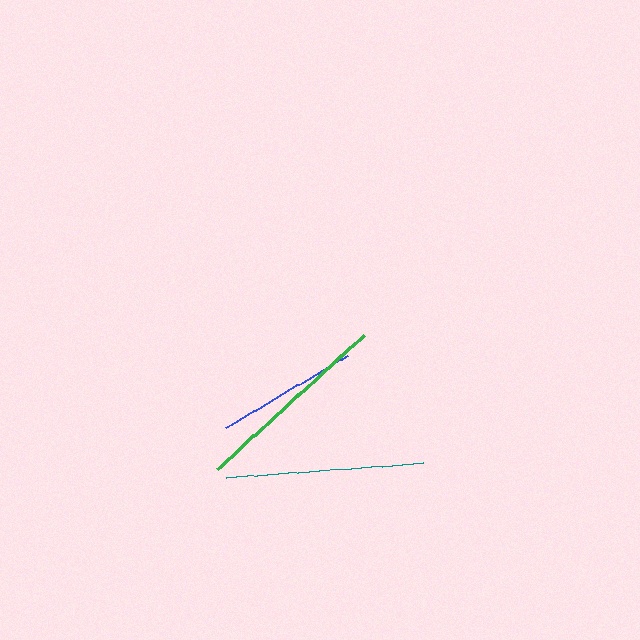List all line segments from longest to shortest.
From longest to shortest: green, teal, blue.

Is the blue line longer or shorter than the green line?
The green line is longer than the blue line.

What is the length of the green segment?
The green segment is approximately 198 pixels long.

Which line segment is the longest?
The green line is the longest at approximately 198 pixels.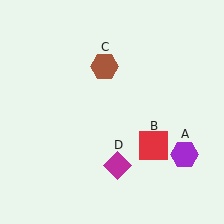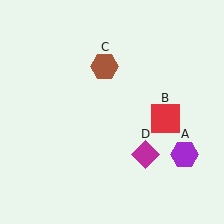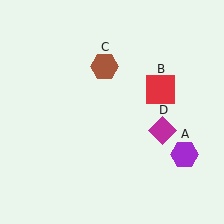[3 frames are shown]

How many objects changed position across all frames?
2 objects changed position: red square (object B), magenta diamond (object D).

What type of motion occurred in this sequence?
The red square (object B), magenta diamond (object D) rotated counterclockwise around the center of the scene.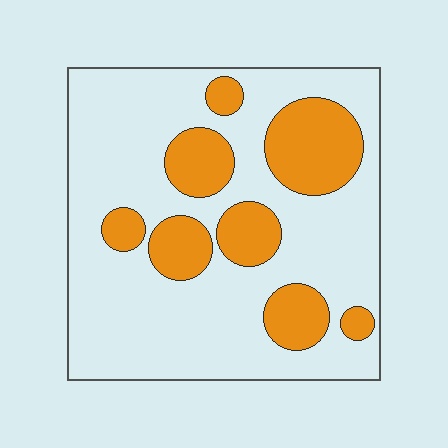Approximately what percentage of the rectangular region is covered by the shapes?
Approximately 25%.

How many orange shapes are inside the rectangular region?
8.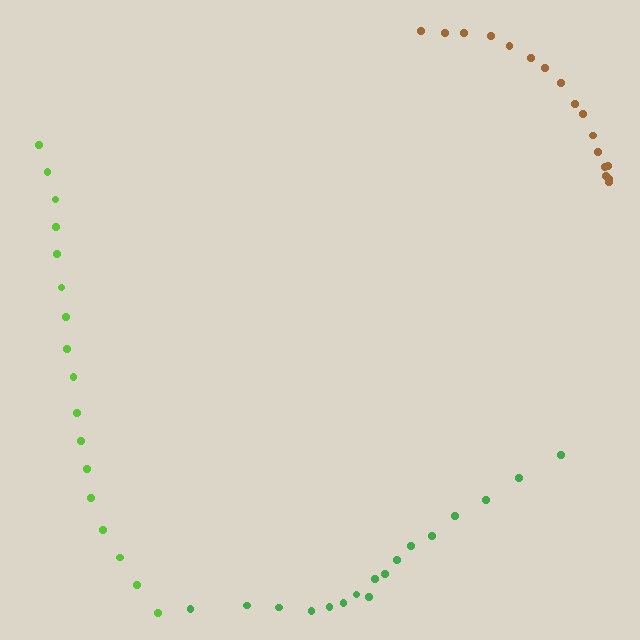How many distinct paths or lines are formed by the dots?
There are 3 distinct paths.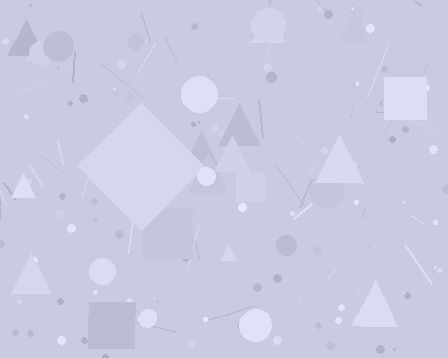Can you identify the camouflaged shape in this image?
The camouflaged shape is a diamond.